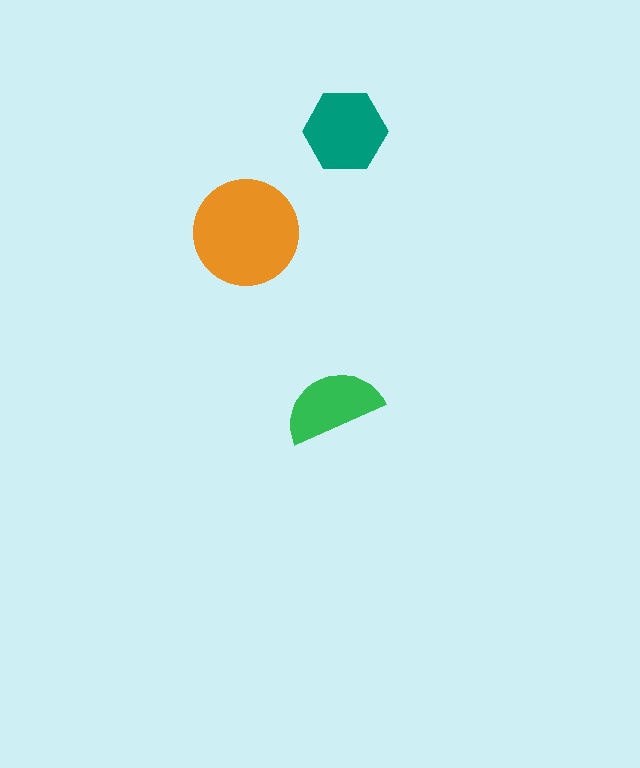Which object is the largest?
The orange circle.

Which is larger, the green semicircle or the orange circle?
The orange circle.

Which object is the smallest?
The green semicircle.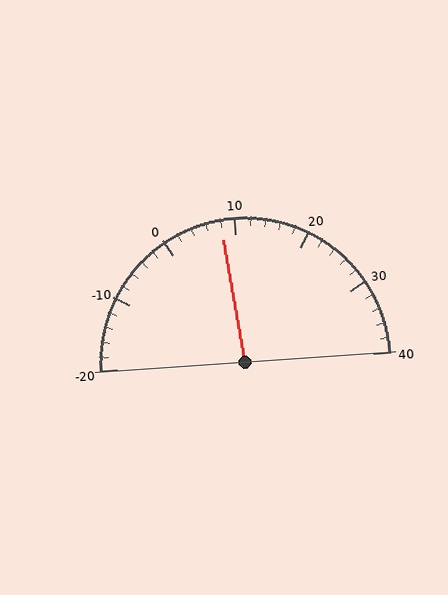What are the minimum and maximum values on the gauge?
The gauge ranges from -20 to 40.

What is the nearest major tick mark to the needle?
The nearest major tick mark is 10.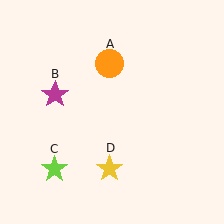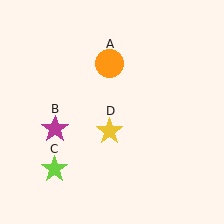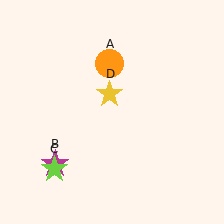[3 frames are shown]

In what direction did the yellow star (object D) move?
The yellow star (object D) moved up.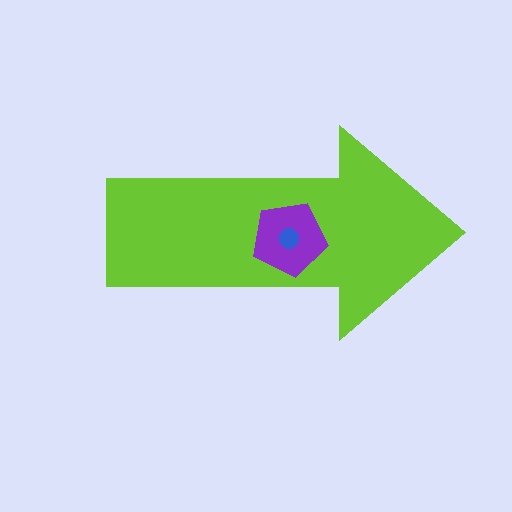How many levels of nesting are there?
3.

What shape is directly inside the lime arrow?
The purple pentagon.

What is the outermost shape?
The lime arrow.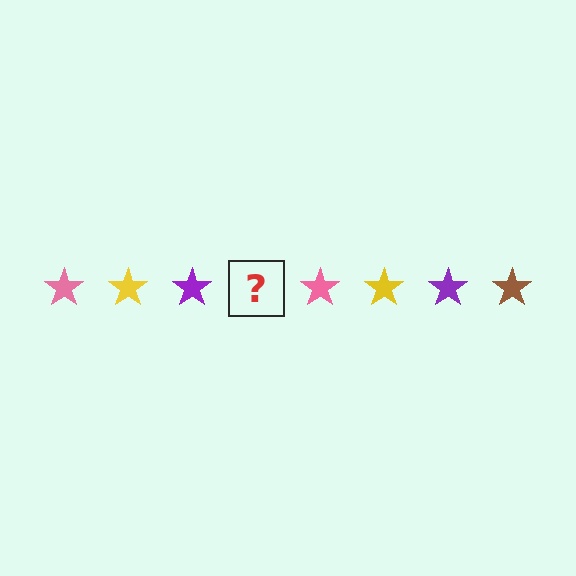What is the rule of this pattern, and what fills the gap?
The rule is that the pattern cycles through pink, yellow, purple, brown stars. The gap should be filled with a brown star.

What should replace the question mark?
The question mark should be replaced with a brown star.